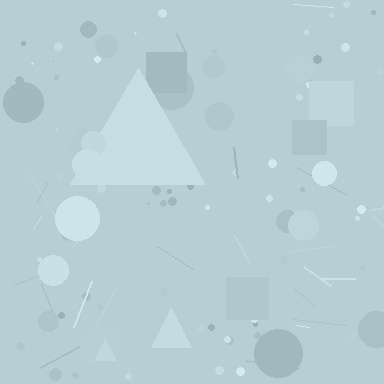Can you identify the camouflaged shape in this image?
The camouflaged shape is a triangle.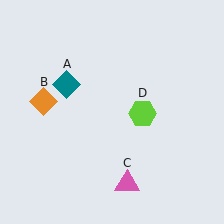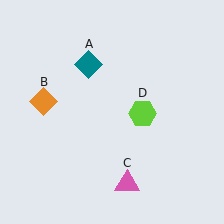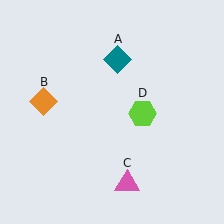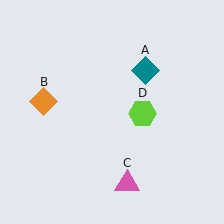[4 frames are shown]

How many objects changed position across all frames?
1 object changed position: teal diamond (object A).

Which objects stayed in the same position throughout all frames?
Orange diamond (object B) and pink triangle (object C) and lime hexagon (object D) remained stationary.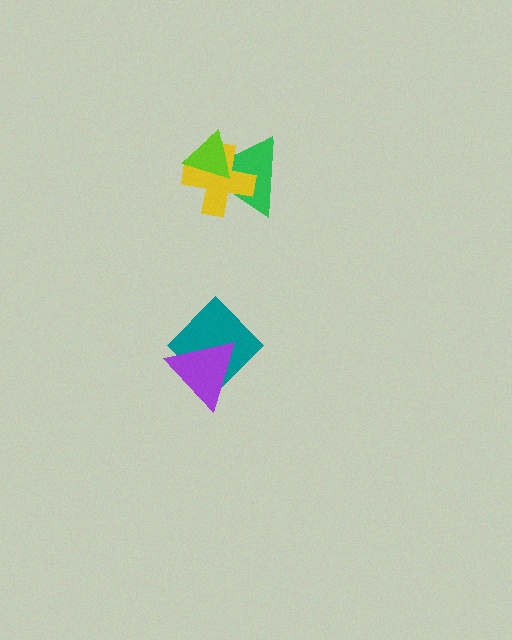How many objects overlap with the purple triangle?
1 object overlaps with the purple triangle.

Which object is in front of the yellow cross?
The lime triangle is in front of the yellow cross.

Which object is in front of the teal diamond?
The purple triangle is in front of the teal diamond.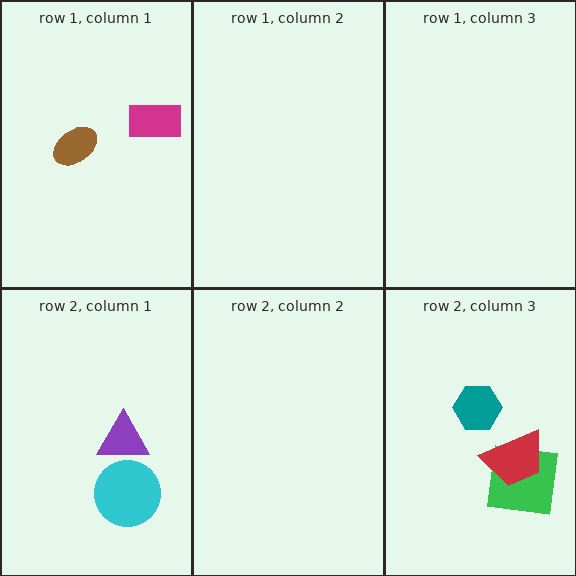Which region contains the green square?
The row 2, column 3 region.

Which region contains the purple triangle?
The row 2, column 1 region.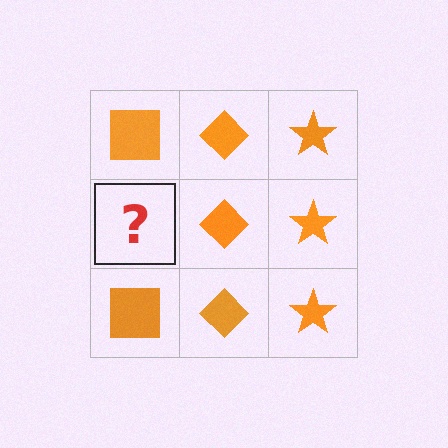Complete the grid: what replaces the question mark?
The question mark should be replaced with an orange square.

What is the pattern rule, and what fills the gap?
The rule is that each column has a consistent shape. The gap should be filled with an orange square.